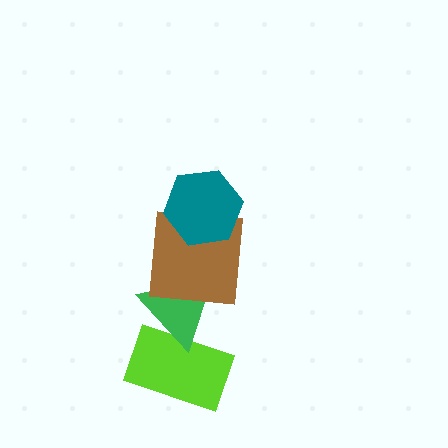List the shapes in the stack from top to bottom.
From top to bottom: the teal hexagon, the brown square, the green triangle, the lime rectangle.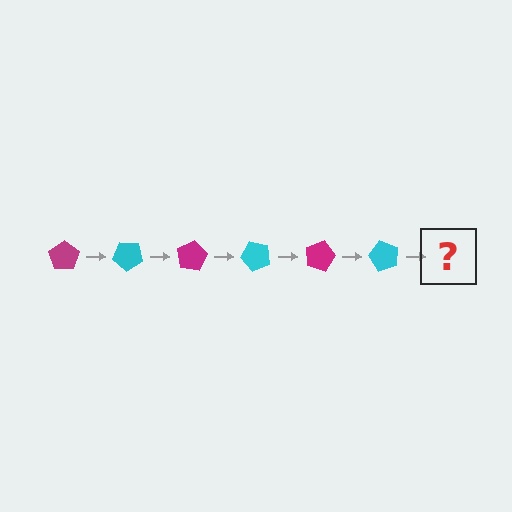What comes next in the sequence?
The next element should be a magenta pentagon, rotated 240 degrees from the start.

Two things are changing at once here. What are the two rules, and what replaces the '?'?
The two rules are that it rotates 40 degrees each step and the color cycles through magenta and cyan. The '?' should be a magenta pentagon, rotated 240 degrees from the start.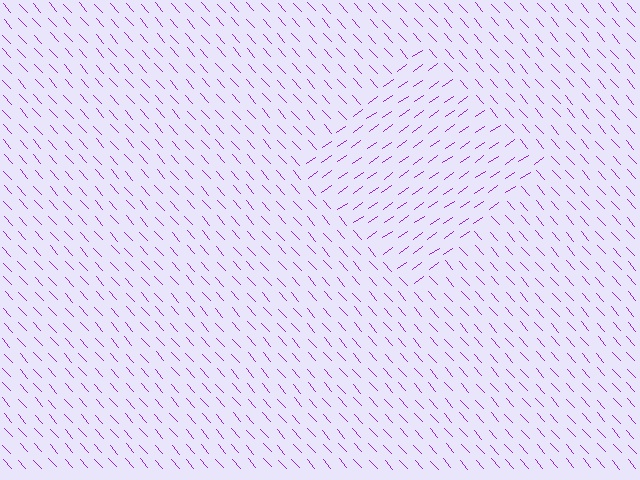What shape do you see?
I see a diamond.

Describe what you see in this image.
The image is filled with small purple line segments. A diamond region in the image has lines oriented differently from the surrounding lines, creating a visible texture boundary.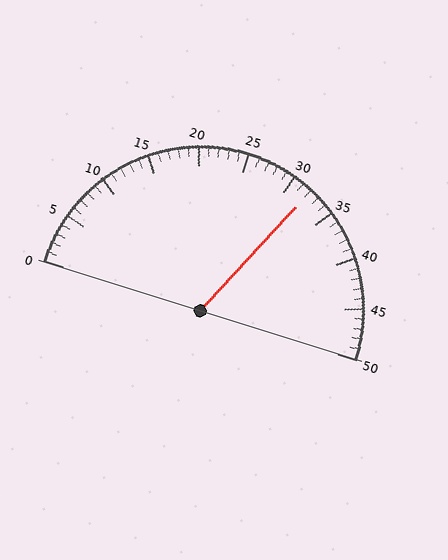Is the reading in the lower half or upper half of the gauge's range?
The reading is in the upper half of the range (0 to 50).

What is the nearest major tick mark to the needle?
The nearest major tick mark is 30.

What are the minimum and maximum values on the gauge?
The gauge ranges from 0 to 50.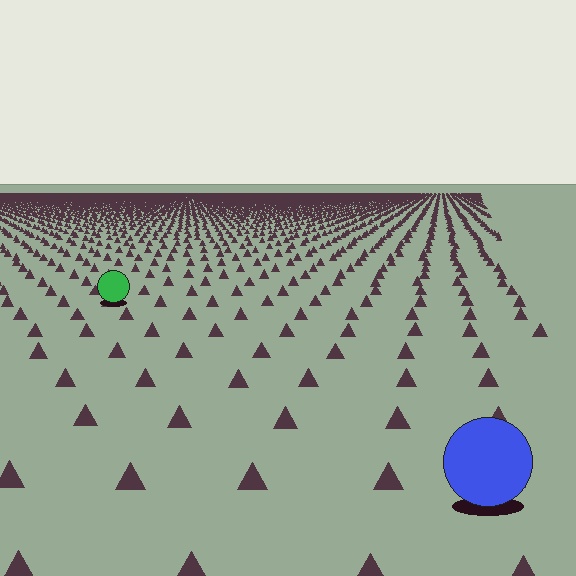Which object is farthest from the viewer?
The green circle is farthest from the viewer. It appears smaller and the ground texture around it is denser.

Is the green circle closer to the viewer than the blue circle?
No. The blue circle is closer — you can tell from the texture gradient: the ground texture is coarser near it.